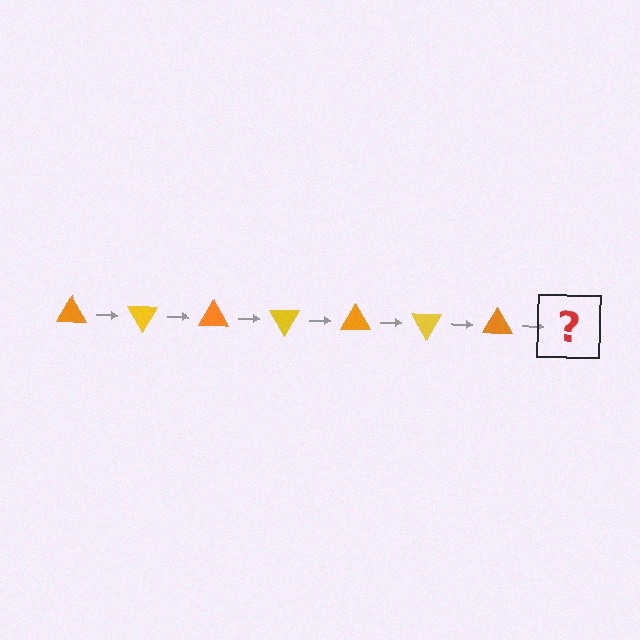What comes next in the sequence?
The next element should be a yellow triangle, rotated 420 degrees from the start.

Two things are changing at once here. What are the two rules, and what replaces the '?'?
The two rules are that it rotates 60 degrees each step and the color cycles through orange and yellow. The '?' should be a yellow triangle, rotated 420 degrees from the start.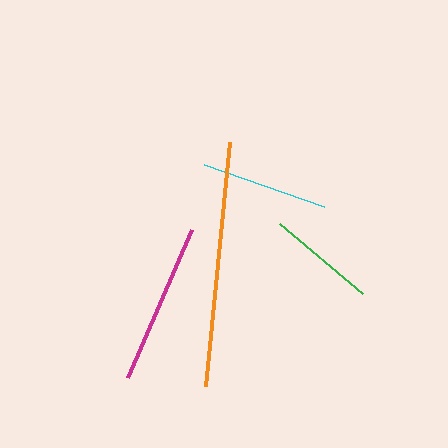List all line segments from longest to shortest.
From longest to shortest: orange, magenta, cyan, green.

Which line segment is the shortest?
The green line is the shortest at approximately 108 pixels.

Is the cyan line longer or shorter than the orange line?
The orange line is longer than the cyan line.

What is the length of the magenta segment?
The magenta segment is approximately 162 pixels long.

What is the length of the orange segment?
The orange segment is approximately 245 pixels long.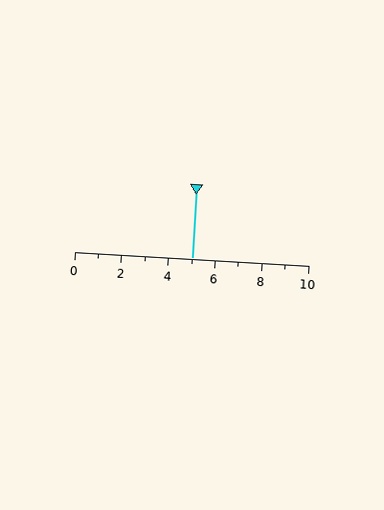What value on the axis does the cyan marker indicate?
The marker indicates approximately 5.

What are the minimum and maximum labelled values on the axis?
The axis runs from 0 to 10.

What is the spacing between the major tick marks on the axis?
The major ticks are spaced 2 apart.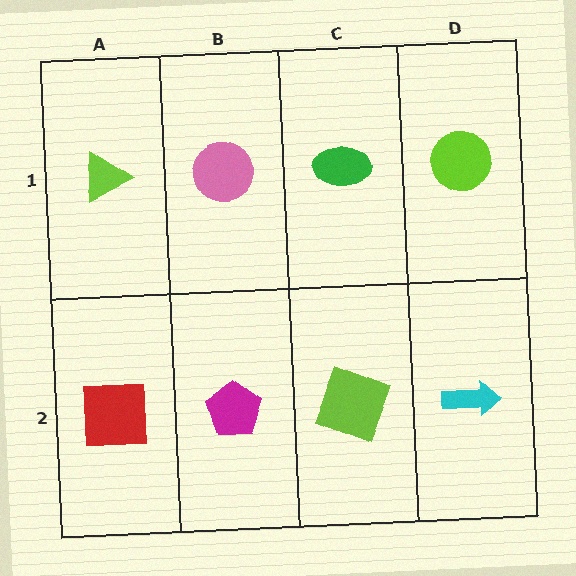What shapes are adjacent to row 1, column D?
A cyan arrow (row 2, column D), a green ellipse (row 1, column C).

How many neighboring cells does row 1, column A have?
2.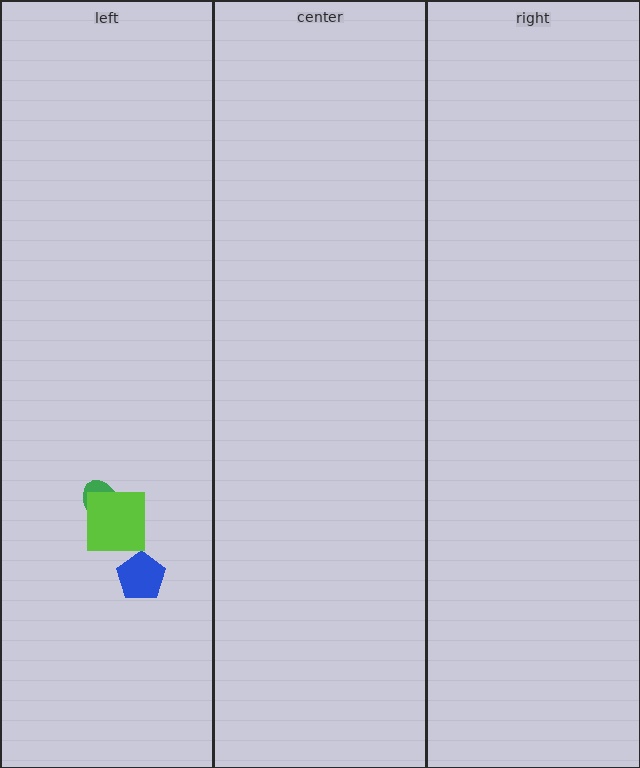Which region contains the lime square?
The left region.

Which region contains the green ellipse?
The left region.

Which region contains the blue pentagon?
The left region.